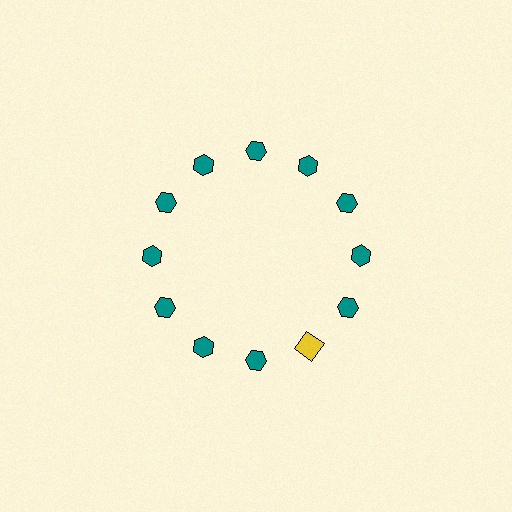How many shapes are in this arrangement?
There are 12 shapes arranged in a ring pattern.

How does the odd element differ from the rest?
It differs in both color (yellow instead of teal) and shape (square instead of hexagon).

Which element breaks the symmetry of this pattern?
The yellow square at roughly the 5 o'clock position breaks the symmetry. All other shapes are teal hexagons.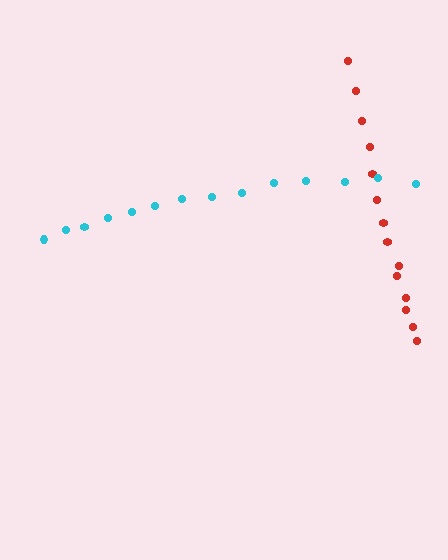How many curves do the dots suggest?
There are 2 distinct paths.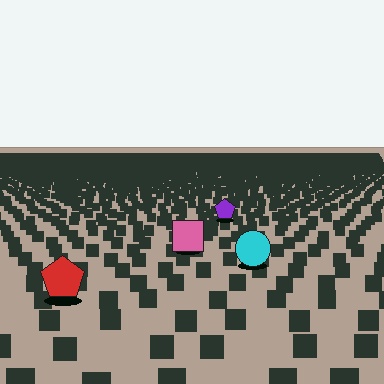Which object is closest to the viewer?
The red pentagon is closest. The texture marks near it are larger and more spread out.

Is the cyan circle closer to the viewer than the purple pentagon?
Yes. The cyan circle is closer — you can tell from the texture gradient: the ground texture is coarser near it.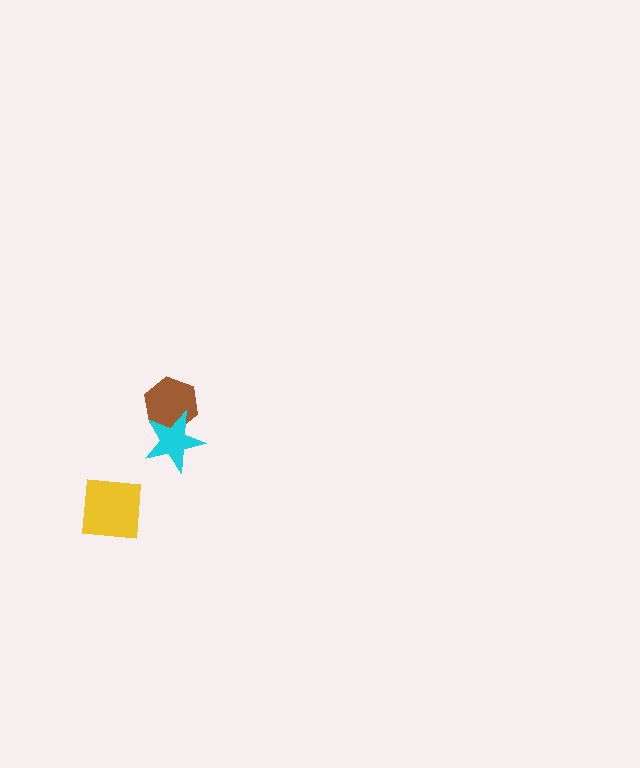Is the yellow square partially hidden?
No, no other shape covers it.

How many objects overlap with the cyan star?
1 object overlaps with the cyan star.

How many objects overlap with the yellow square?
0 objects overlap with the yellow square.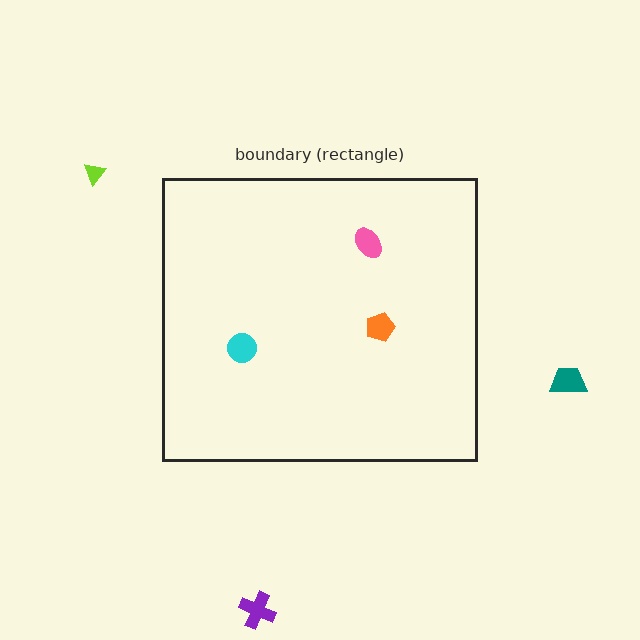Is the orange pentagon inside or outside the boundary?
Inside.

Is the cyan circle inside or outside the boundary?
Inside.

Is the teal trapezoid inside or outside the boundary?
Outside.